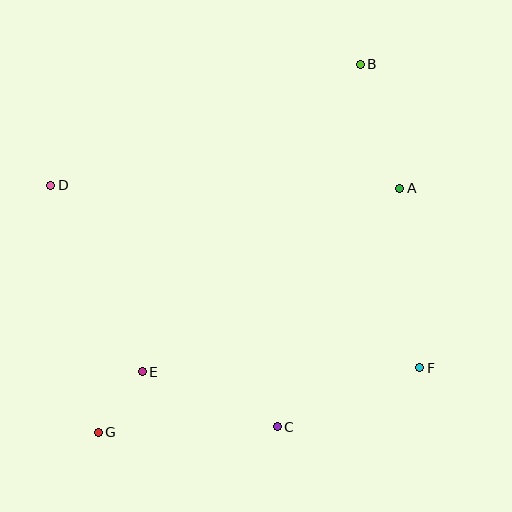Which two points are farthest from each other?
Points B and G are farthest from each other.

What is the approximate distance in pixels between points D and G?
The distance between D and G is approximately 252 pixels.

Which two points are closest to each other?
Points E and G are closest to each other.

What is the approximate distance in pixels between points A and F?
The distance between A and F is approximately 181 pixels.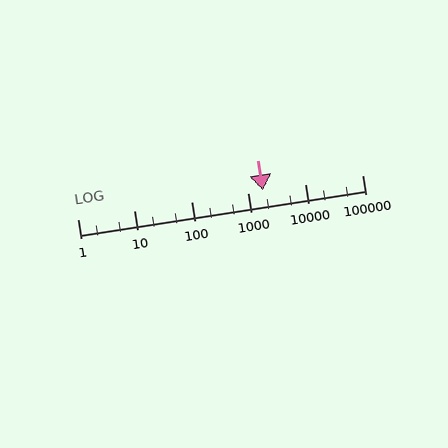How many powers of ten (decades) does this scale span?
The scale spans 5 decades, from 1 to 100000.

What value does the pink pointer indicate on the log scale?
The pointer indicates approximately 1800.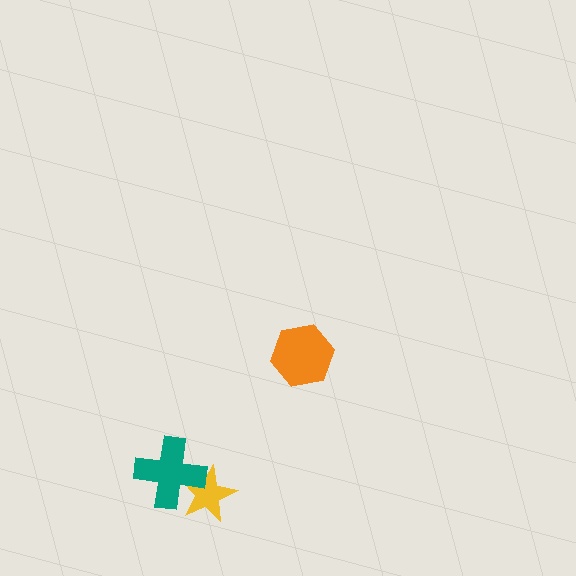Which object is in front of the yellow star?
The teal cross is in front of the yellow star.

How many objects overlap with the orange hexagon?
0 objects overlap with the orange hexagon.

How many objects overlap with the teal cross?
1 object overlaps with the teal cross.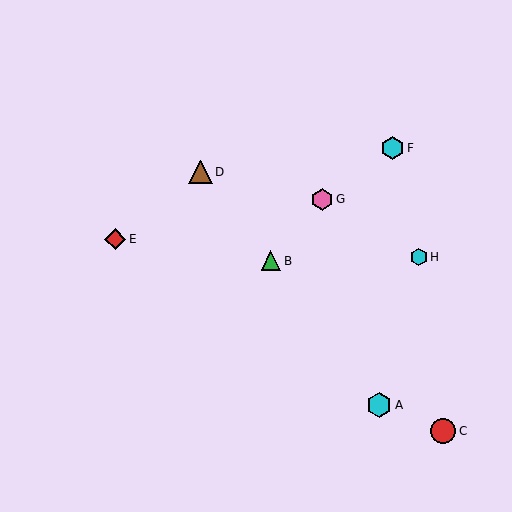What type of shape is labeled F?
Shape F is a cyan hexagon.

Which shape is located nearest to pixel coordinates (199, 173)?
The brown triangle (labeled D) at (200, 172) is nearest to that location.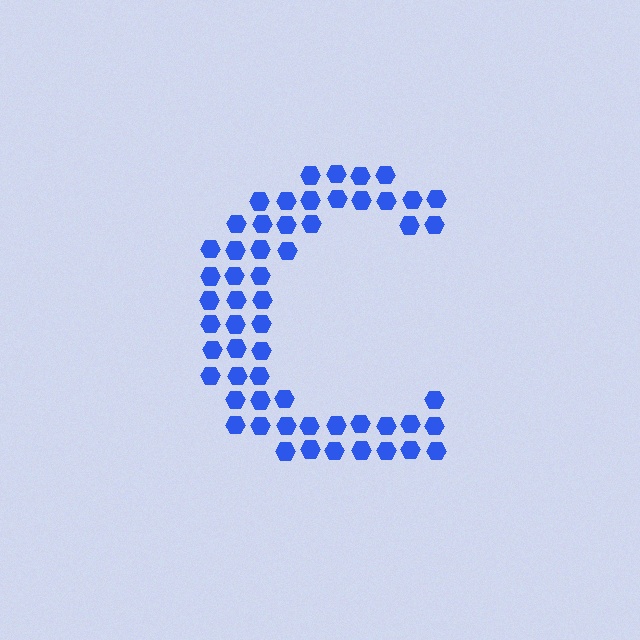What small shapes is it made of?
It is made of small hexagons.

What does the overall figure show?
The overall figure shows the letter C.